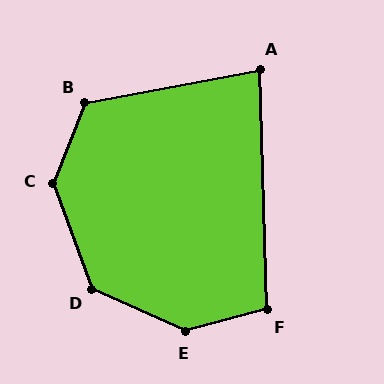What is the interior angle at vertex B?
Approximately 122 degrees (obtuse).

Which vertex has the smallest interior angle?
A, at approximately 81 degrees.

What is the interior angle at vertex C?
Approximately 138 degrees (obtuse).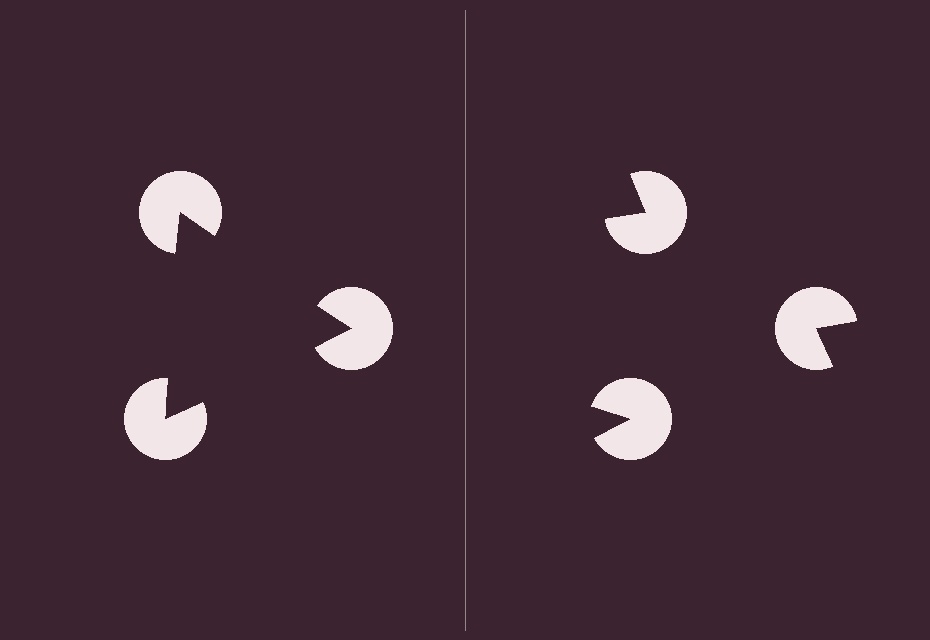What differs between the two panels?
The pac-man discs are positioned identically on both sides; only the wedge orientations differ. On the left they align to a triangle; on the right they are misaligned.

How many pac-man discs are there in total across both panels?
6 — 3 on each side.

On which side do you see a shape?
An illusory triangle appears on the left side. On the right side the wedge cuts are rotated, so no coherent shape forms.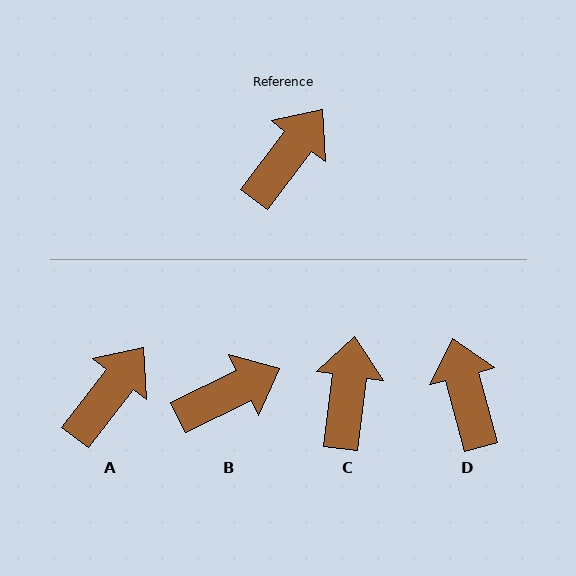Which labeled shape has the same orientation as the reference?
A.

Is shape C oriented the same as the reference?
No, it is off by about 30 degrees.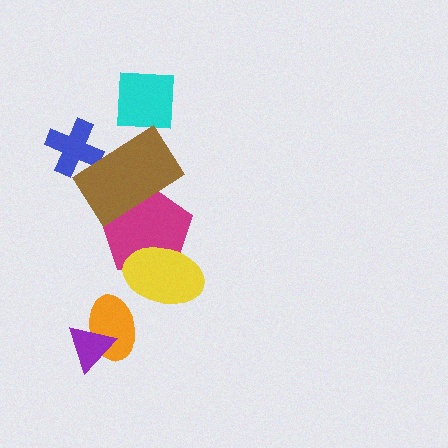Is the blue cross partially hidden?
Yes, it is partially covered by another shape.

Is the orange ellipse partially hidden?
Yes, it is partially covered by another shape.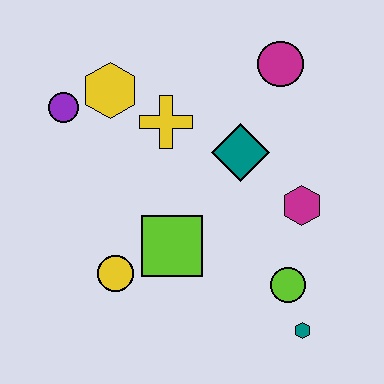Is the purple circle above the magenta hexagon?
Yes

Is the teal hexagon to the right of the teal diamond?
Yes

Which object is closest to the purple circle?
The yellow hexagon is closest to the purple circle.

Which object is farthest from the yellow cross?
The teal hexagon is farthest from the yellow cross.